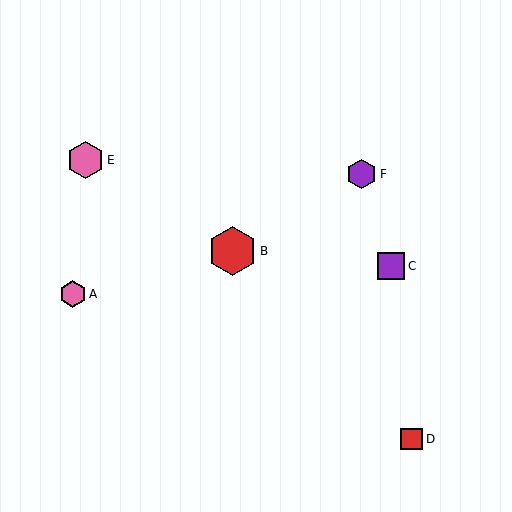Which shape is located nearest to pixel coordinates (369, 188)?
The purple hexagon (labeled F) at (362, 174) is nearest to that location.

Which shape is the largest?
The red hexagon (labeled B) is the largest.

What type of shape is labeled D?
Shape D is a red square.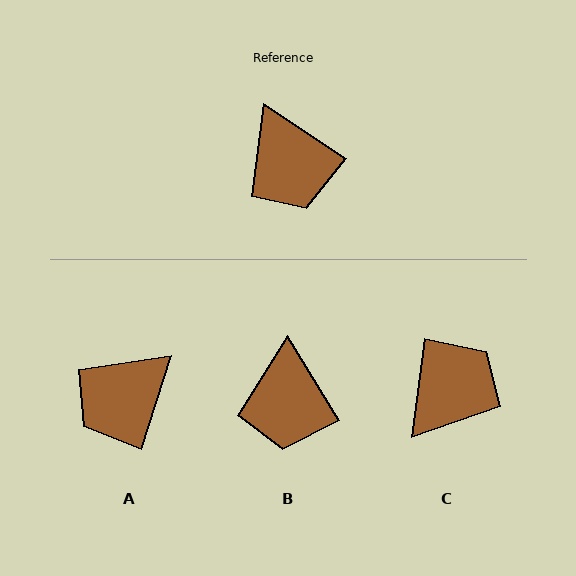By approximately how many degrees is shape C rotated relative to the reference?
Approximately 116 degrees counter-clockwise.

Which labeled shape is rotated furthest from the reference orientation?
C, about 116 degrees away.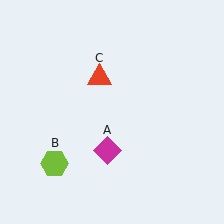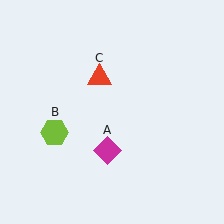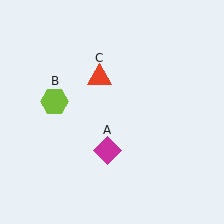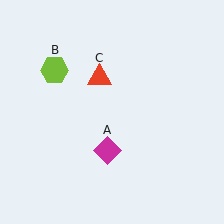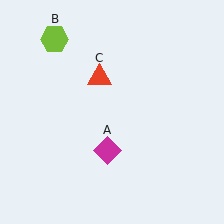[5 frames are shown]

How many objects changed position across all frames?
1 object changed position: lime hexagon (object B).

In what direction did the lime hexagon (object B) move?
The lime hexagon (object B) moved up.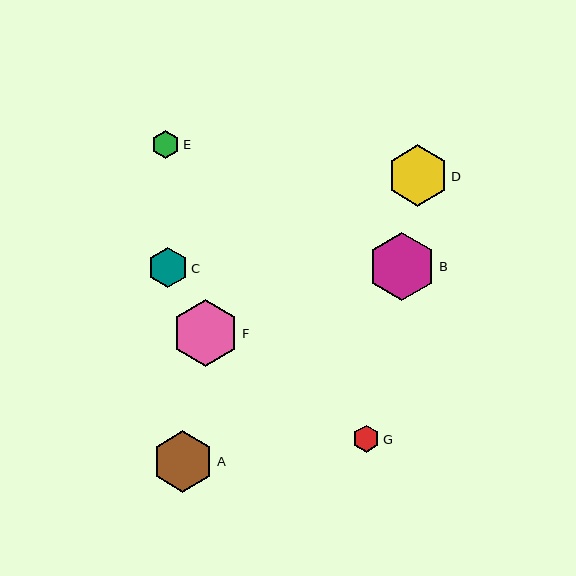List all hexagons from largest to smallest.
From largest to smallest: B, F, A, D, C, E, G.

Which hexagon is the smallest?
Hexagon G is the smallest with a size of approximately 27 pixels.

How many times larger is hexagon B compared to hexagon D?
Hexagon B is approximately 1.1 times the size of hexagon D.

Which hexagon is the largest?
Hexagon B is the largest with a size of approximately 68 pixels.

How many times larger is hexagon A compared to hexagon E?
Hexagon A is approximately 2.2 times the size of hexagon E.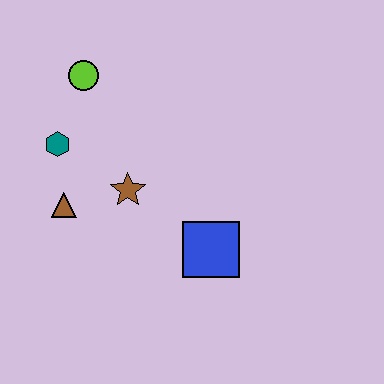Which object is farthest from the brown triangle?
The blue square is farthest from the brown triangle.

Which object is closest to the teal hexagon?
The brown triangle is closest to the teal hexagon.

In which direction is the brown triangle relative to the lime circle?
The brown triangle is below the lime circle.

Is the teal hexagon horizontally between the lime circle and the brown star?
No